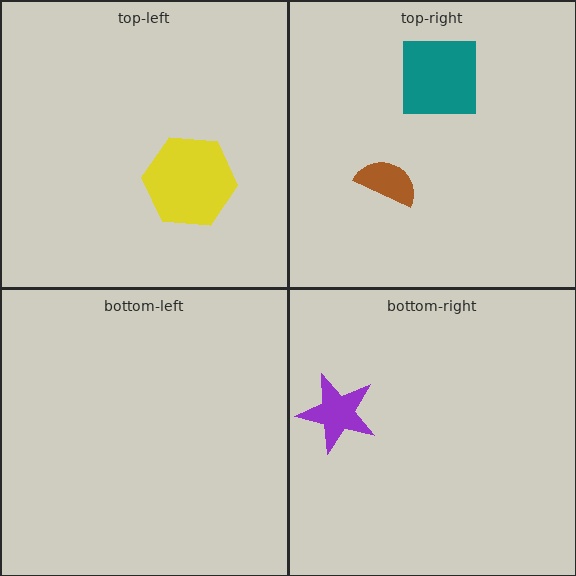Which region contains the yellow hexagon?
The top-left region.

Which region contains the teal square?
The top-right region.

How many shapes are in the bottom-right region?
1.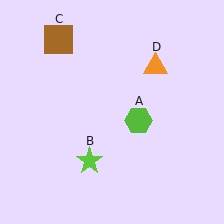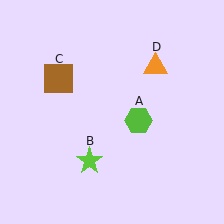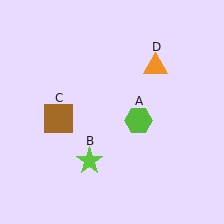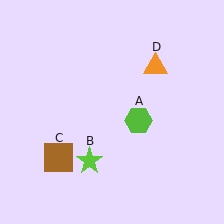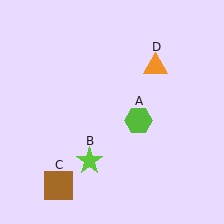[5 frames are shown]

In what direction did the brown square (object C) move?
The brown square (object C) moved down.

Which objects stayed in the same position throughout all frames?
Lime hexagon (object A) and lime star (object B) and orange triangle (object D) remained stationary.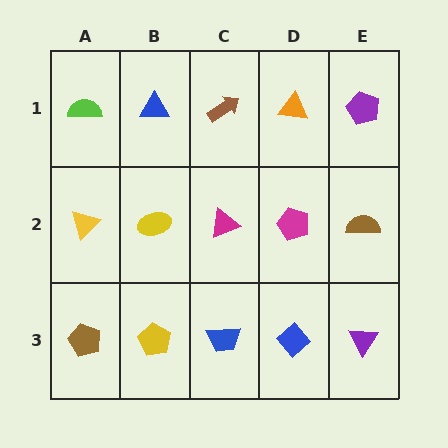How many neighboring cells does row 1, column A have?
2.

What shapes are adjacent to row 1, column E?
A brown semicircle (row 2, column E), an orange triangle (row 1, column D).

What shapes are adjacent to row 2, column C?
A brown arrow (row 1, column C), a blue trapezoid (row 3, column C), a yellow ellipse (row 2, column B), a magenta pentagon (row 2, column D).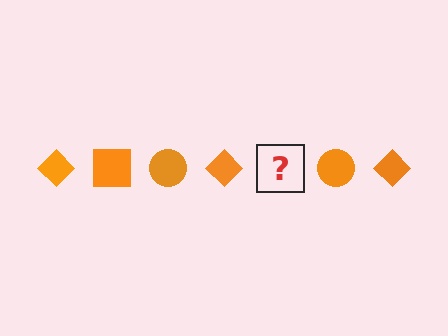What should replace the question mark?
The question mark should be replaced with an orange square.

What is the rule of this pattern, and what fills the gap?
The rule is that the pattern cycles through diamond, square, circle shapes in orange. The gap should be filled with an orange square.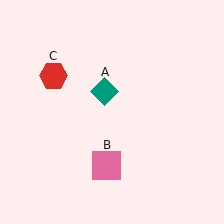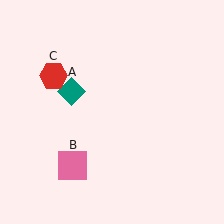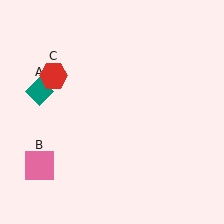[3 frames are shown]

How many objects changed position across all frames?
2 objects changed position: teal diamond (object A), pink square (object B).